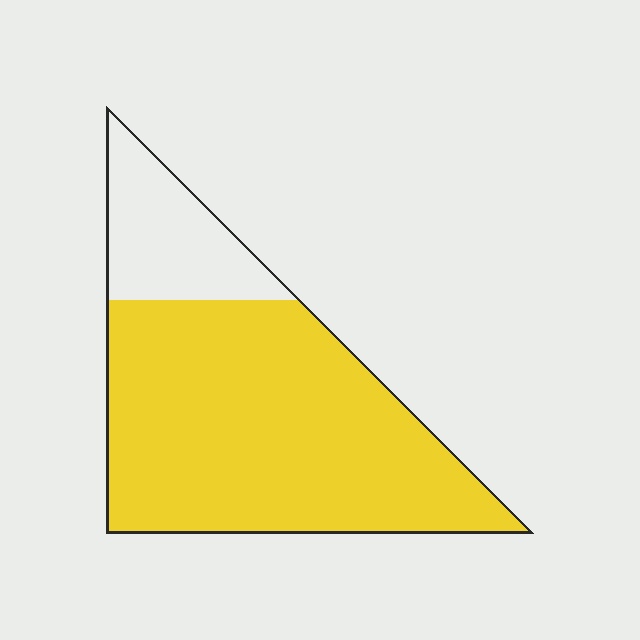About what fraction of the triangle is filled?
About four fifths (4/5).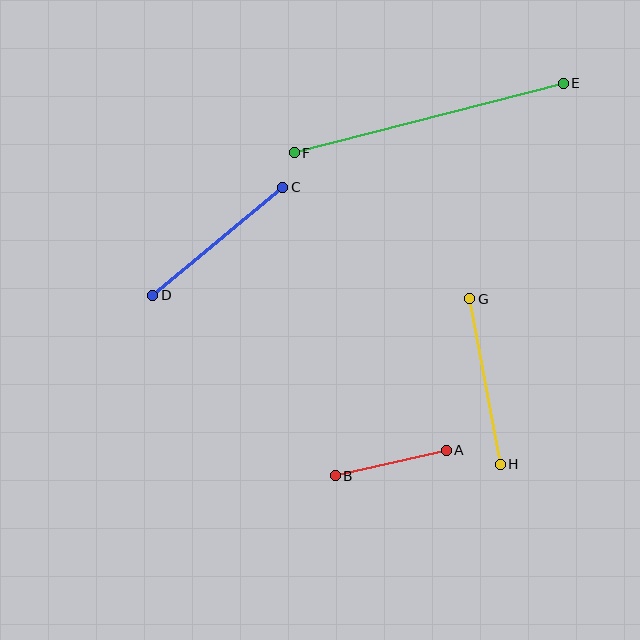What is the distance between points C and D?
The distance is approximately 169 pixels.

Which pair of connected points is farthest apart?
Points E and F are farthest apart.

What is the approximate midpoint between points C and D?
The midpoint is at approximately (218, 241) pixels.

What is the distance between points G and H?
The distance is approximately 168 pixels.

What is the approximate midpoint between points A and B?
The midpoint is at approximately (391, 463) pixels.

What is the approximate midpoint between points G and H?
The midpoint is at approximately (485, 382) pixels.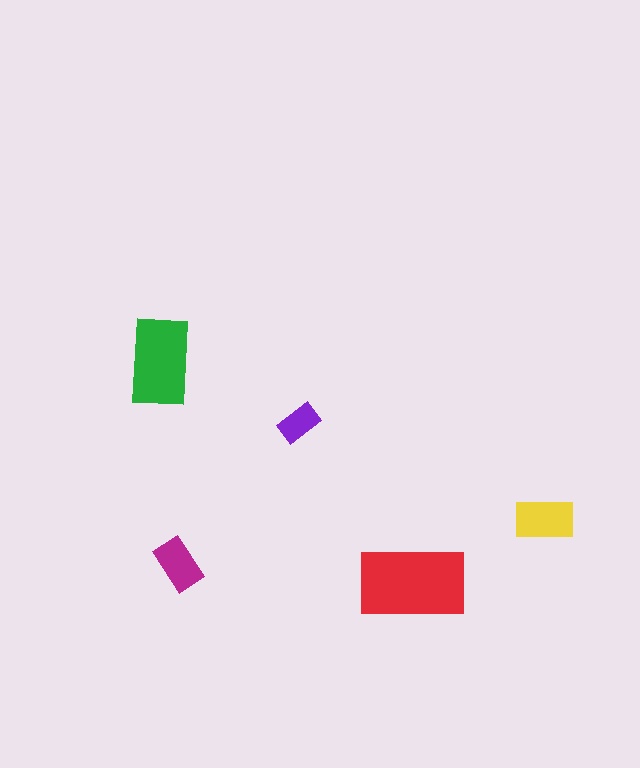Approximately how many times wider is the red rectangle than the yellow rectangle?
About 2 times wider.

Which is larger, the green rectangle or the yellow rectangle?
The green one.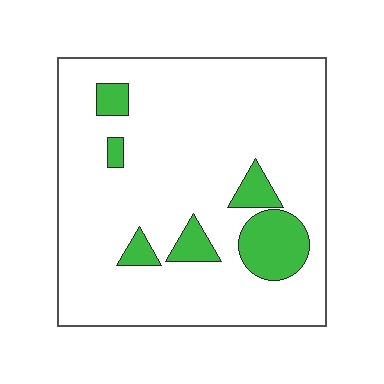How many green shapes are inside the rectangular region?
6.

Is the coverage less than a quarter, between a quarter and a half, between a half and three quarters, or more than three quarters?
Less than a quarter.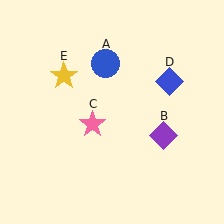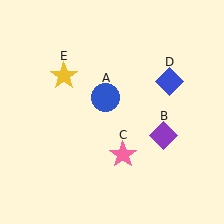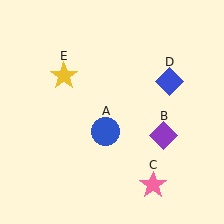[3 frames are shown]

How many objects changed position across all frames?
2 objects changed position: blue circle (object A), pink star (object C).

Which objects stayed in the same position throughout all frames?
Purple diamond (object B) and blue diamond (object D) and yellow star (object E) remained stationary.